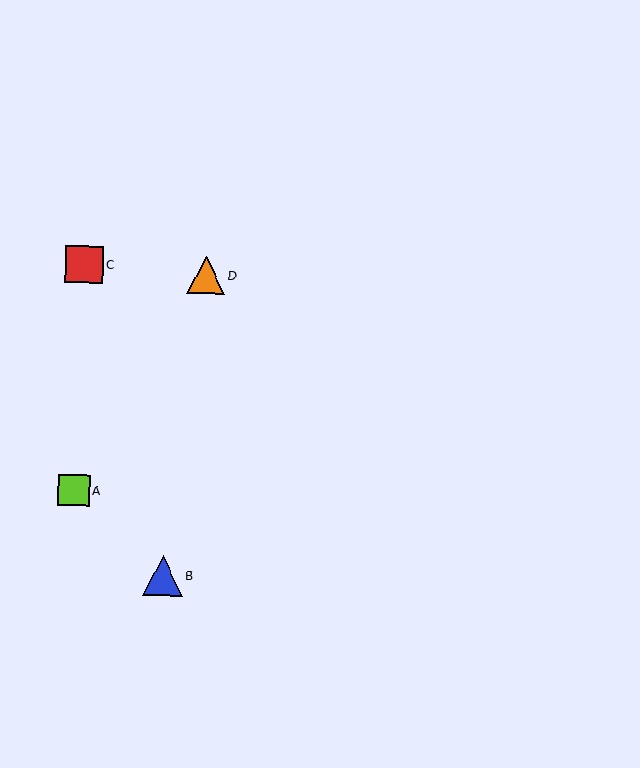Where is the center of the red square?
The center of the red square is at (84, 265).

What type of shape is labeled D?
Shape D is an orange triangle.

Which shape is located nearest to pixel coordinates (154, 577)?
The blue triangle (labeled B) at (163, 576) is nearest to that location.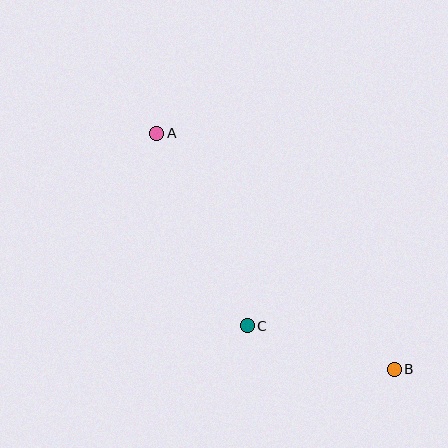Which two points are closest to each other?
Points B and C are closest to each other.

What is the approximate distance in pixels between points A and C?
The distance between A and C is approximately 212 pixels.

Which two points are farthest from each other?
Points A and B are farthest from each other.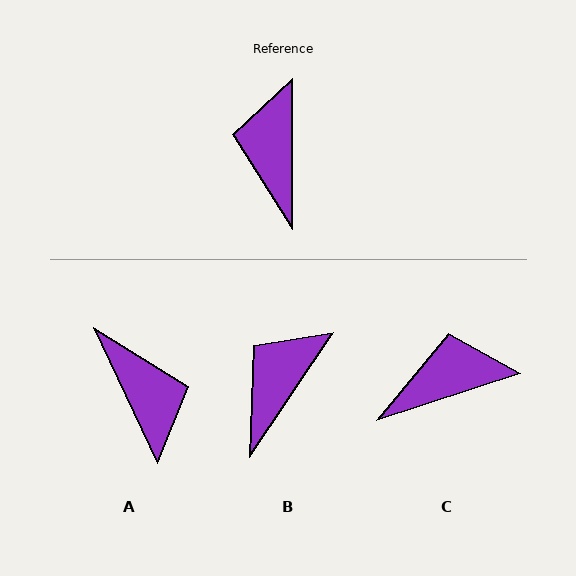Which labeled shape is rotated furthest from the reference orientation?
A, about 154 degrees away.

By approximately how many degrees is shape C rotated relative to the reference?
Approximately 72 degrees clockwise.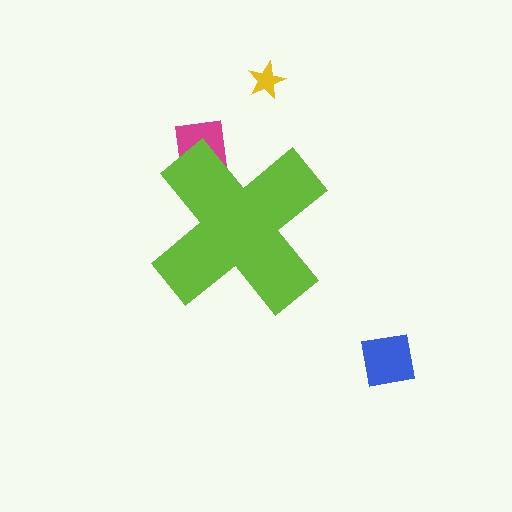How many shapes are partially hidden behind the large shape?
1 shape is partially hidden.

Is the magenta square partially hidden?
Yes, the magenta square is partially hidden behind the lime cross.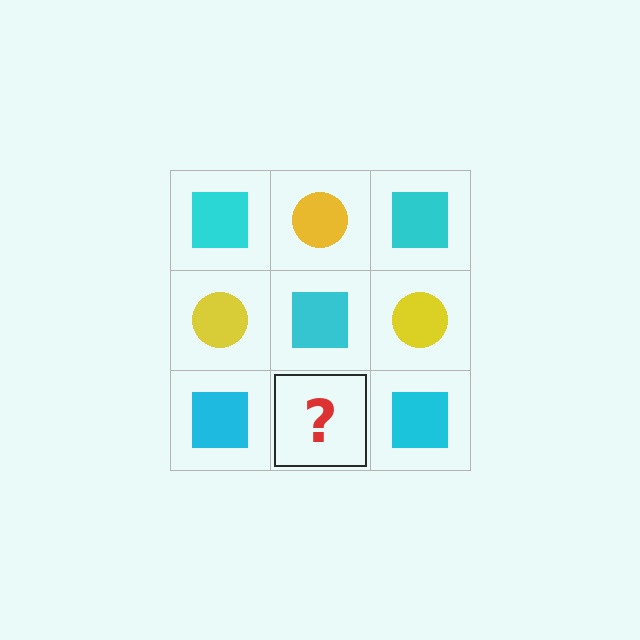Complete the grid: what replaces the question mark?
The question mark should be replaced with a yellow circle.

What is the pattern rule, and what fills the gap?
The rule is that it alternates cyan square and yellow circle in a checkerboard pattern. The gap should be filled with a yellow circle.